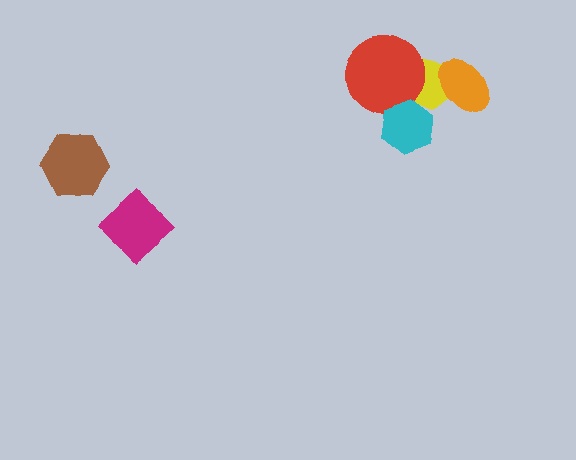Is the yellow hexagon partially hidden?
Yes, it is partially covered by another shape.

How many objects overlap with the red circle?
2 objects overlap with the red circle.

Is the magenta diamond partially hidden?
No, no other shape covers it.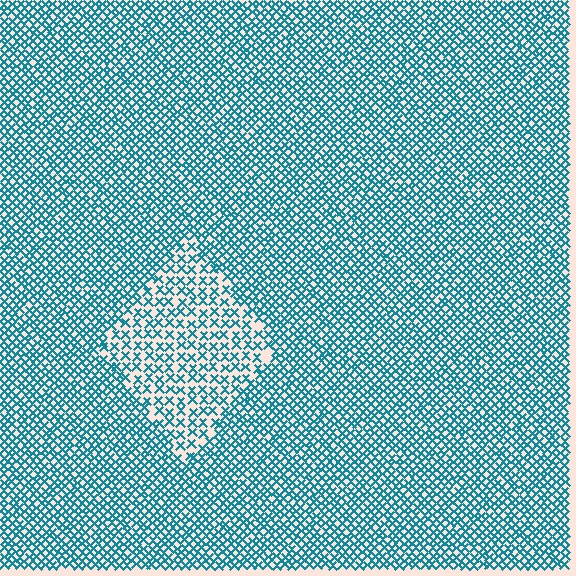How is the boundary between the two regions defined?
The boundary is defined by a change in element density (approximately 1.8x ratio). All elements are the same color, size, and shape.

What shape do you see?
I see a diamond.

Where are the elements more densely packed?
The elements are more densely packed outside the diamond boundary.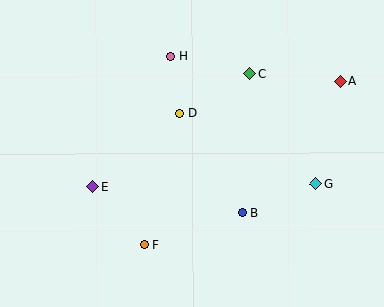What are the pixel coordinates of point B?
Point B is at (243, 212).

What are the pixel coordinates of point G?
Point G is at (316, 184).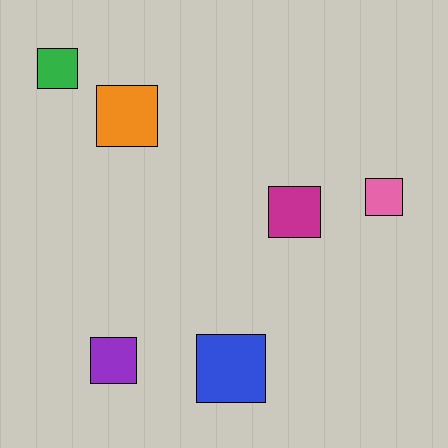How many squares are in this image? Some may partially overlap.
There are 6 squares.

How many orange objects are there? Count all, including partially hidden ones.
There is 1 orange object.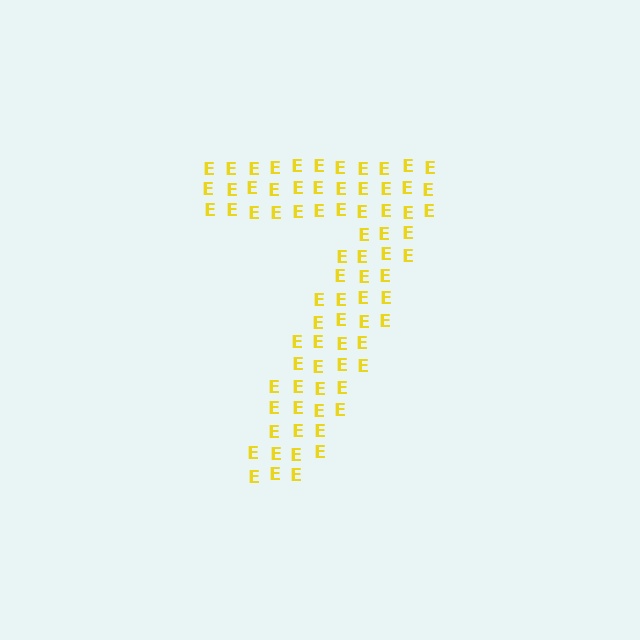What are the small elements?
The small elements are letter E's.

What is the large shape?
The large shape is the digit 7.